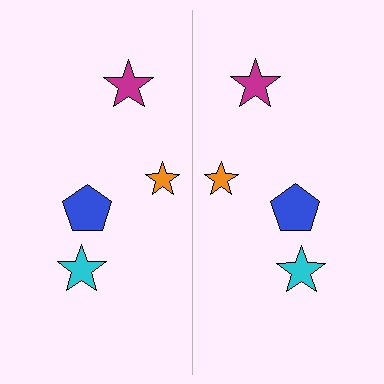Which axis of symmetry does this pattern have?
The pattern has a vertical axis of symmetry running through the center of the image.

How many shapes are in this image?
There are 8 shapes in this image.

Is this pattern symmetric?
Yes, this pattern has bilateral (reflection) symmetry.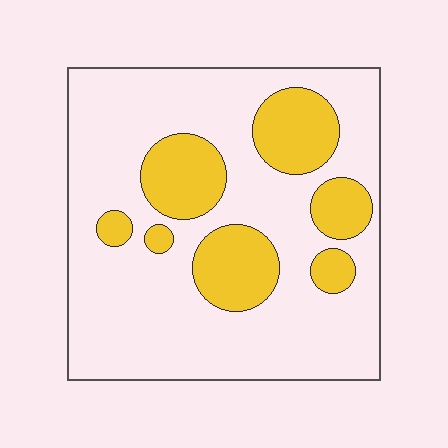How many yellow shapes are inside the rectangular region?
7.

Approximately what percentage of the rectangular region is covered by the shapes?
Approximately 25%.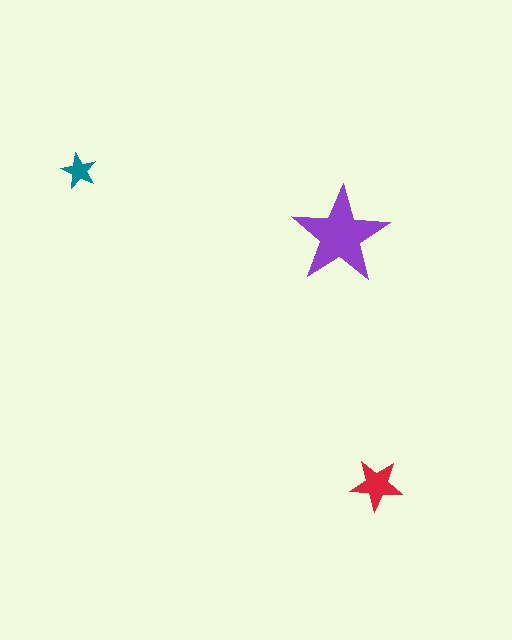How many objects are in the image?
There are 3 objects in the image.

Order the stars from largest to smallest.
the purple one, the red one, the teal one.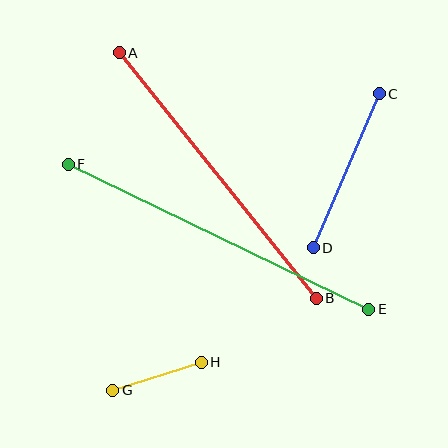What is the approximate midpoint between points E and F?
The midpoint is at approximately (219, 237) pixels.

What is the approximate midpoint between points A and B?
The midpoint is at approximately (218, 175) pixels.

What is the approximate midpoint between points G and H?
The midpoint is at approximately (157, 376) pixels.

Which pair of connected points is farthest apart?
Points E and F are farthest apart.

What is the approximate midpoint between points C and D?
The midpoint is at approximately (346, 171) pixels.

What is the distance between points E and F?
The distance is approximately 334 pixels.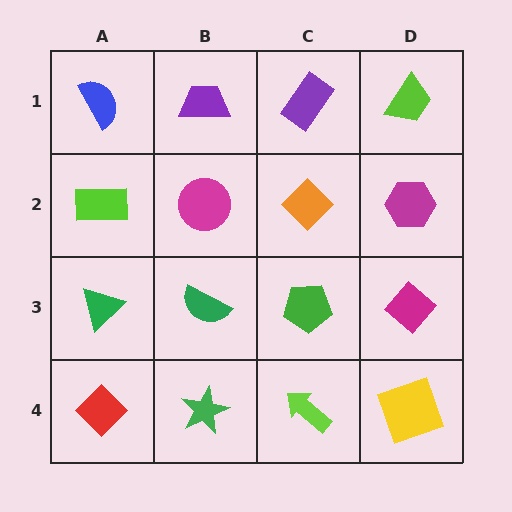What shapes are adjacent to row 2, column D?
A lime trapezoid (row 1, column D), a magenta diamond (row 3, column D), an orange diamond (row 2, column C).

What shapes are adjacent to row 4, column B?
A green semicircle (row 3, column B), a red diamond (row 4, column A), a lime arrow (row 4, column C).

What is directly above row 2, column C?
A purple rectangle.